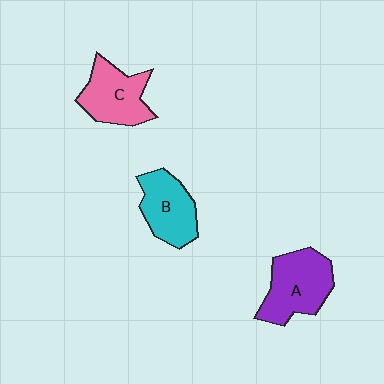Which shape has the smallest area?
Shape B (cyan).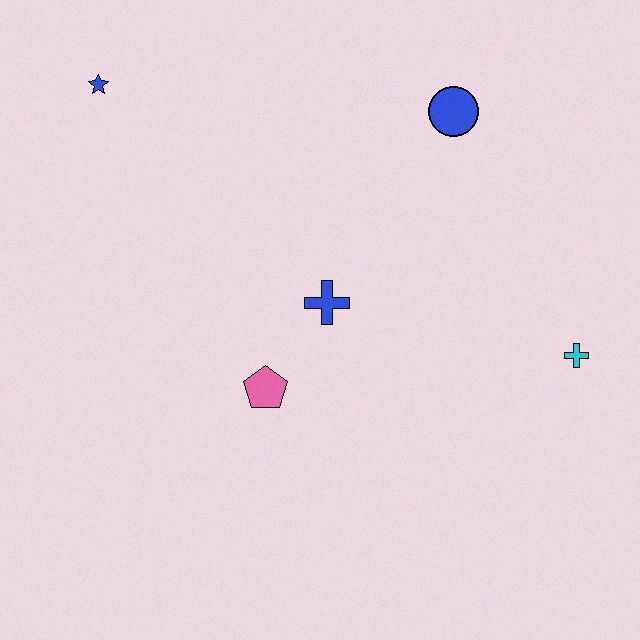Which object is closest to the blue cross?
The pink pentagon is closest to the blue cross.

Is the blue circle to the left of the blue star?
No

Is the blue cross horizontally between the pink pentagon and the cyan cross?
Yes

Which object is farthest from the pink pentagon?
The blue star is farthest from the pink pentagon.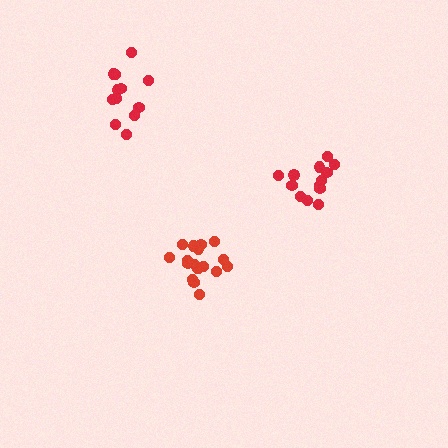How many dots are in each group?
Group 1: 12 dots, Group 2: 13 dots, Group 3: 18 dots (43 total).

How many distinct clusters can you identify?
There are 3 distinct clusters.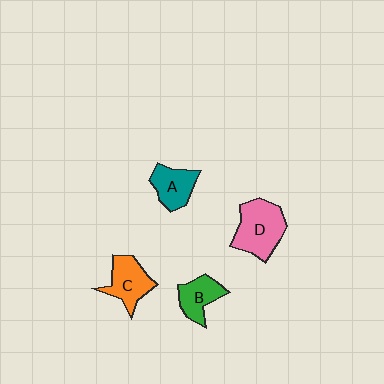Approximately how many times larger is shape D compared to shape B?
Approximately 1.7 times.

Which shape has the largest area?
Shape D (pink).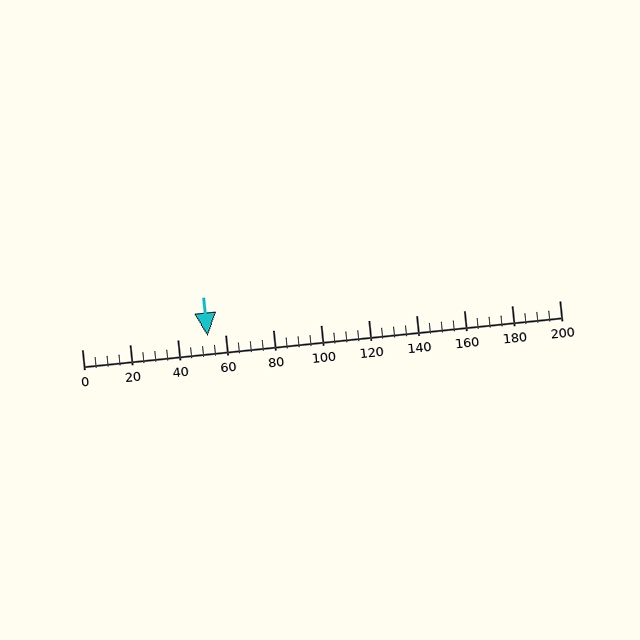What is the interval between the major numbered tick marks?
The major tick marks are spaced 20 units apart.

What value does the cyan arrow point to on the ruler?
The cyan arrow points to approximately 53.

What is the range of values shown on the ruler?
The ruler shows values from 0 to 200.